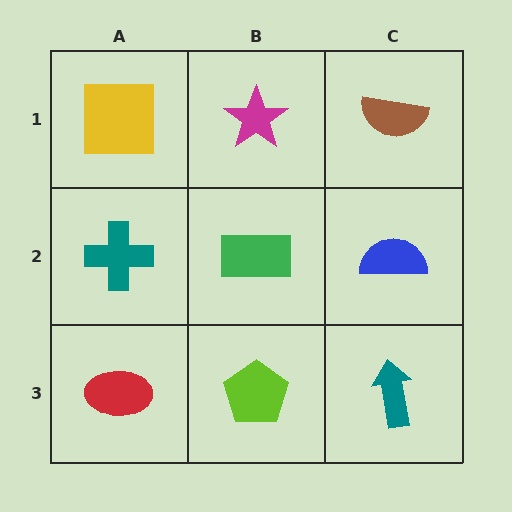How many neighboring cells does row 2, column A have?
3.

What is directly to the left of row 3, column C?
A lime pentagon.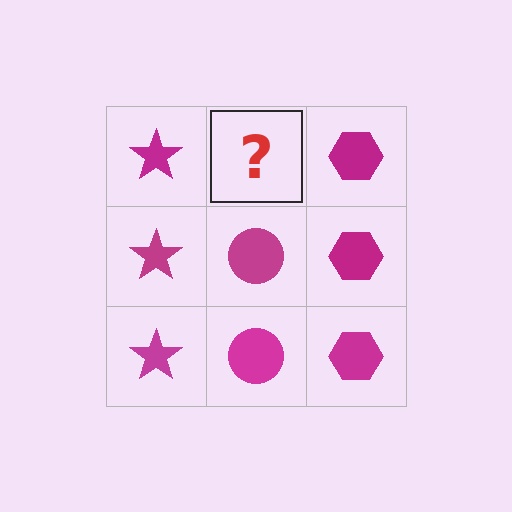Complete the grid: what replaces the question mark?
The question mark should be replaced with a magenta circle.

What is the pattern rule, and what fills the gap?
The rule is that each column has a consistent shape. The gap should be filled with a magenta circle.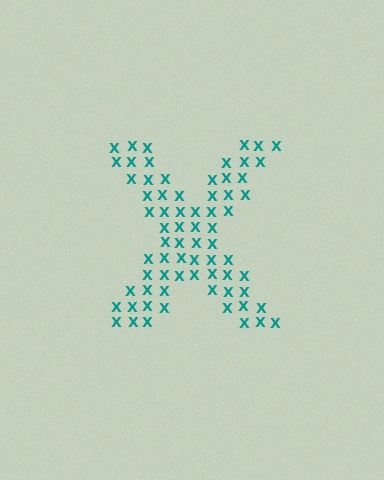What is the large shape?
The large shape is the letter X.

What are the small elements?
The small elements are letter X's.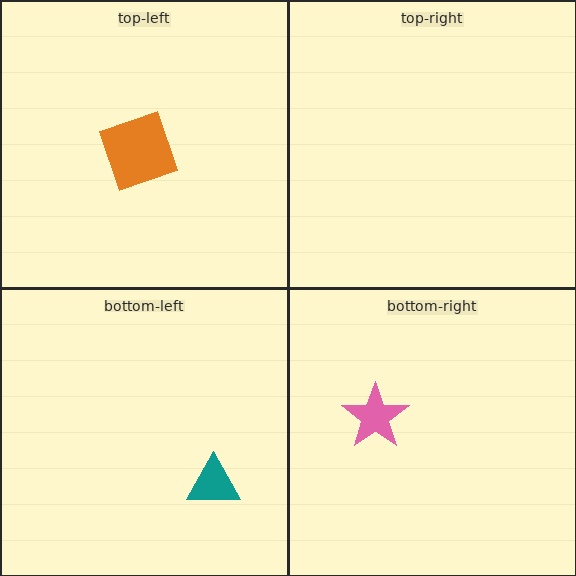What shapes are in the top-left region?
The orange square.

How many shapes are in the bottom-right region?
1.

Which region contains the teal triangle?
The bottom-left region.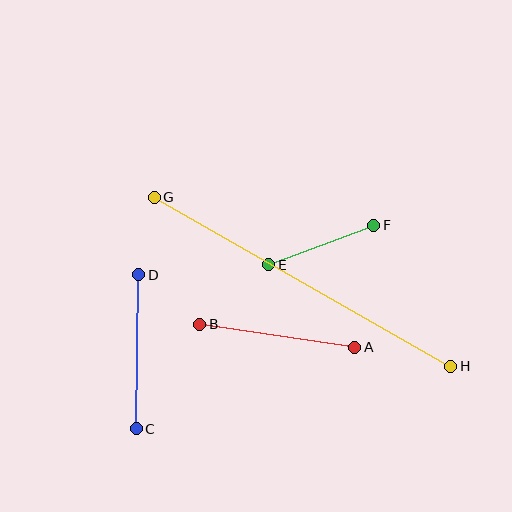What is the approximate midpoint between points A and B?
The midpoint is at approximately (277, 336) pixels.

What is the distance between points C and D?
The distance is approximately 154 pixels.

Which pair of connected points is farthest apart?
Points G and H are farthest apart.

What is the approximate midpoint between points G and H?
The midpoint is at approximately (302, 282) pixels.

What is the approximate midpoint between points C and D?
The midpoint is at approximately (137, 352) pixels.